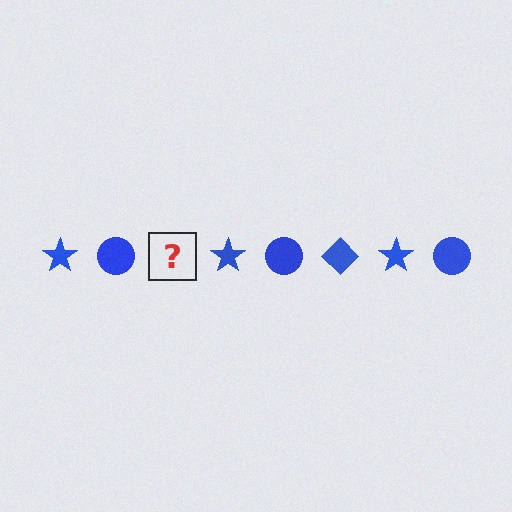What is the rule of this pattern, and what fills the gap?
The rule is that the pattern cycles through star, circle, diamond shapes in blue. The gap should be filled with a blue diamond.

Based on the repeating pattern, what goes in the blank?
The blank should be a blue diamond.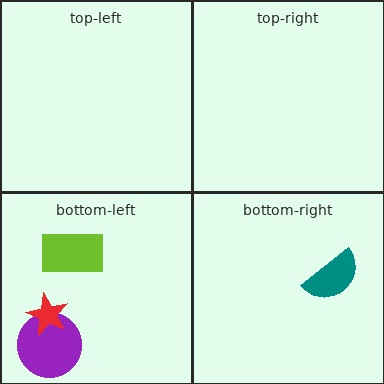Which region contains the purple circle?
The bottom-left region.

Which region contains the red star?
The bottom-left region.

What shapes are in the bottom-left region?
The purple circle, the red star, the lime rectangle.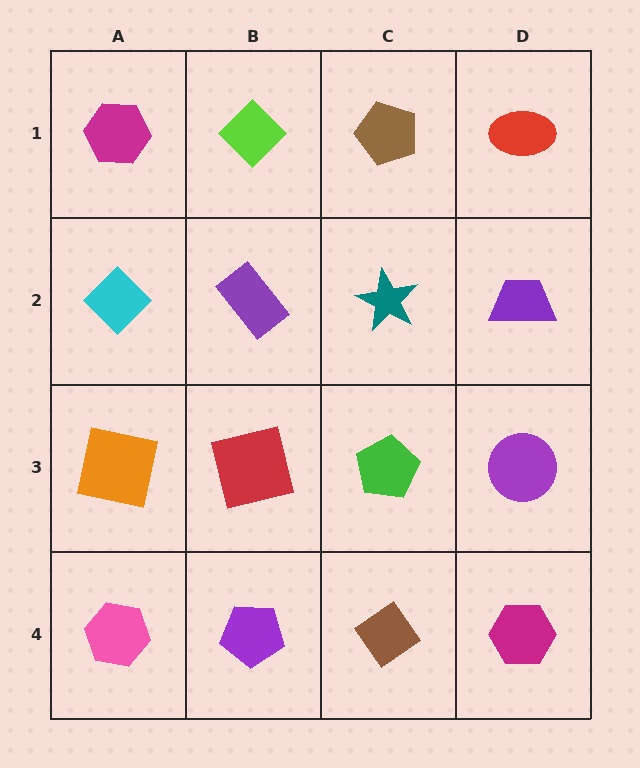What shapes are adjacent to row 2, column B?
A lime diamond (row 1, column B), a red square (row 3, column B), a cyan diamond (row 2, column A), a teal star (row 2, column C).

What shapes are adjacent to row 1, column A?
A cyan diamond (row 2, column A), a lime diamond (row 1, column B).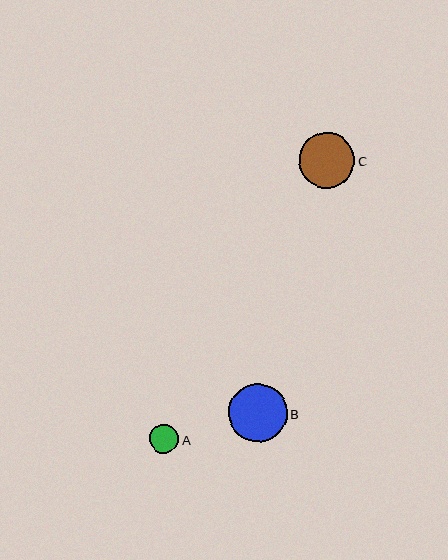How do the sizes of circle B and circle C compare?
Circle B and circle C are approximately the same size.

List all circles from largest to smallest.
From largest to smallest: B, C, A.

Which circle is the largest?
Circle B is the largest with a size of approximately 58 pixels.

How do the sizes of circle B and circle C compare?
Circle B and circle C are approximately the same size.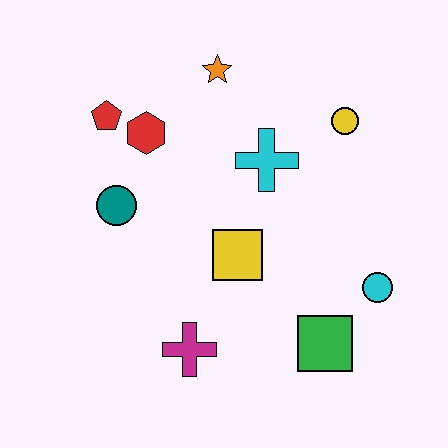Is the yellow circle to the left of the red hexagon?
No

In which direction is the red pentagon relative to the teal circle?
The red pentagon is above the teal circle.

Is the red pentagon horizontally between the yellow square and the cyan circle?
No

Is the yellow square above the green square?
Yes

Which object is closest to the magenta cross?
The yellow square is closest to the magenta cross.